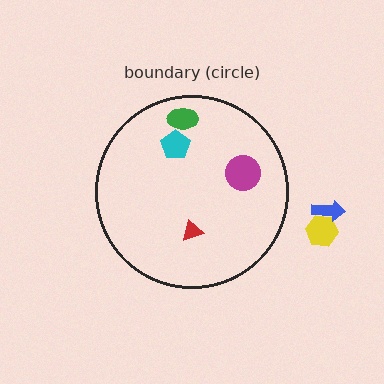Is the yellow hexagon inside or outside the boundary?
Outside.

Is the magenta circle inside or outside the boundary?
Inside.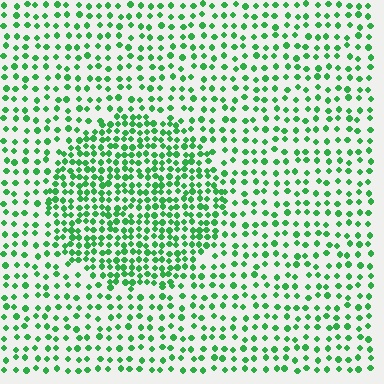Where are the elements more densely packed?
The elements are more densely packed inside the circle boundary.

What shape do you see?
I see a circle.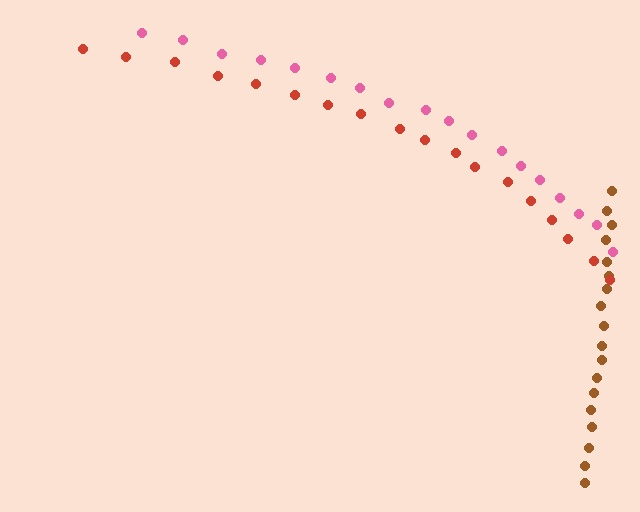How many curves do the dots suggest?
There are 3 distinct paths.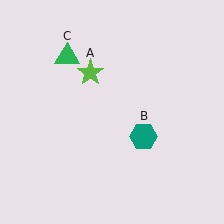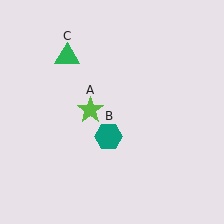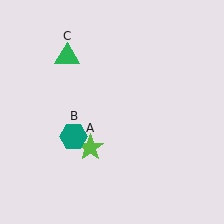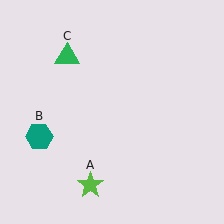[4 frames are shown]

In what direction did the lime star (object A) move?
The lime star (object A) moved down.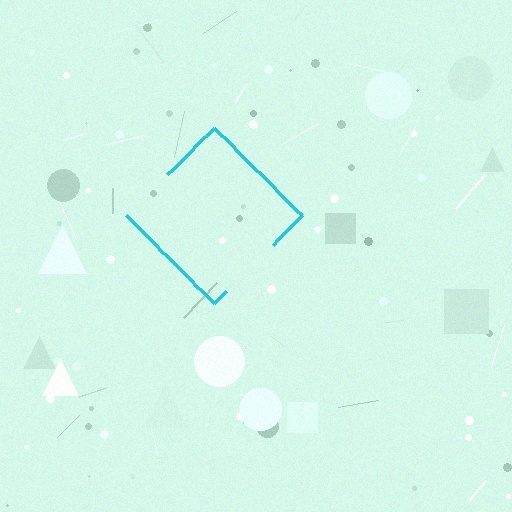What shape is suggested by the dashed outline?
The dashed outline suggests a diamond.